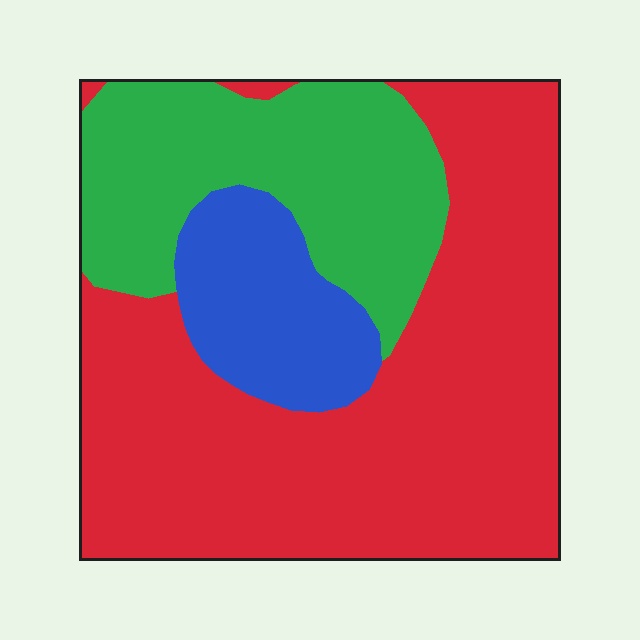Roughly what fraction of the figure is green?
Green takes up between a quarter and a half of the figure.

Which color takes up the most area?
Red, at roughly 60%.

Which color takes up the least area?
Blue, at roughly 15%.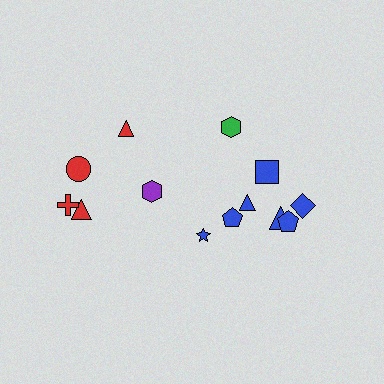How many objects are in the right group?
There are 8 objects.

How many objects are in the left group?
There are 5 objects.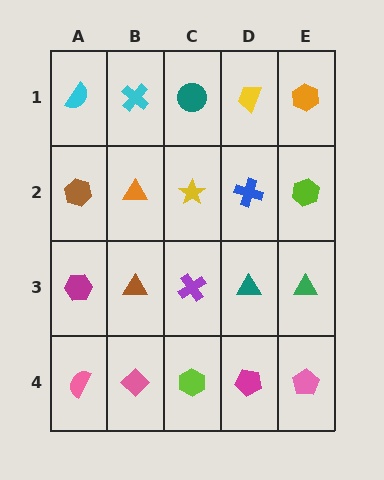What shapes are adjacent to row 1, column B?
An orange triangle (row 2, column B), a cyan semicircle (row 1, column A), a teal circle (row 1, column C).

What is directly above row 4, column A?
A magenta hexagon.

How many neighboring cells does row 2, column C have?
4.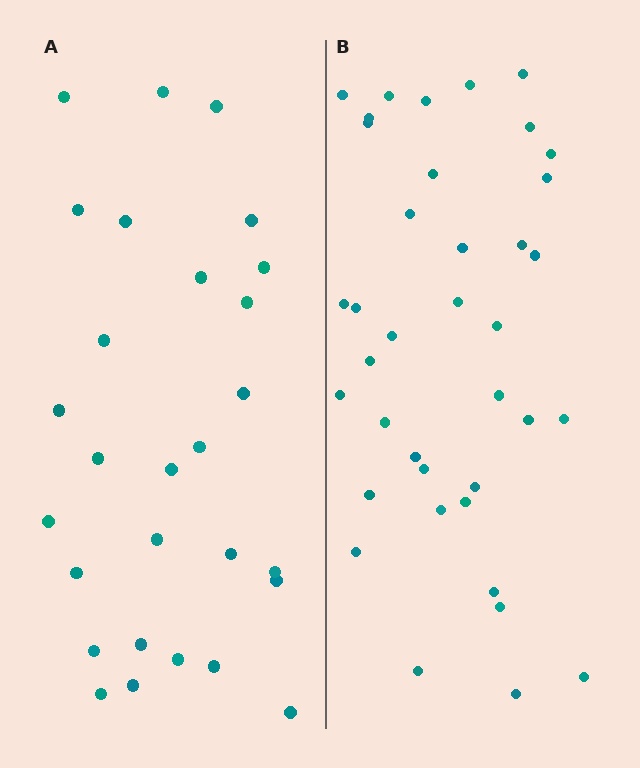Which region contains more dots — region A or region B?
Region B (the right region) has more dots.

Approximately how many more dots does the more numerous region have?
Region B has roughly 10 or so more dots than region A.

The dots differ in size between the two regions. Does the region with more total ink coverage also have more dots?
No. Region A has more total ink coverage because its dots are larger, but region B actually contains more individual dots. Total area can be misleading — the number of items is what matters here.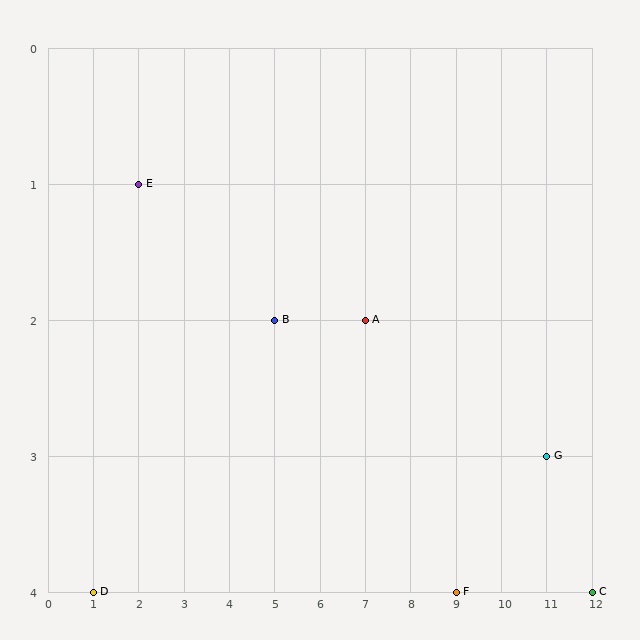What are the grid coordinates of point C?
Point C is at grid coordinates (12, 4).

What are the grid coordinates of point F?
Point F is at grid coordinates (9, 4).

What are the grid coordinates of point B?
Point B is at grid coordinates (5, 2).